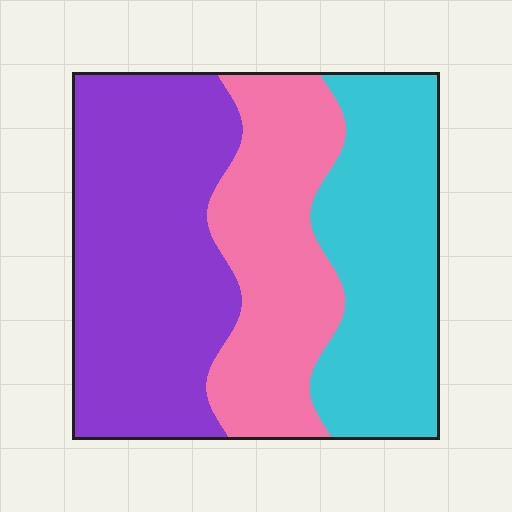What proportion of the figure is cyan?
Cyan covers 31% of the figure.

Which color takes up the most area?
Purple, at roughly 40%.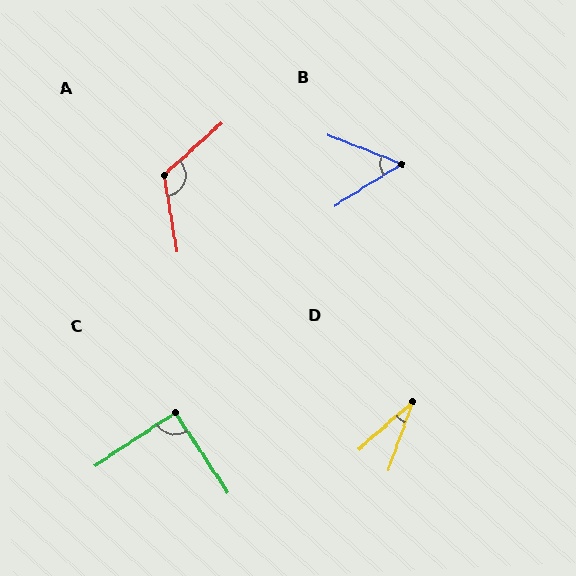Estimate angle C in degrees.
Approximately 90 degrees.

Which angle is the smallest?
D, at approximately 29 degrees.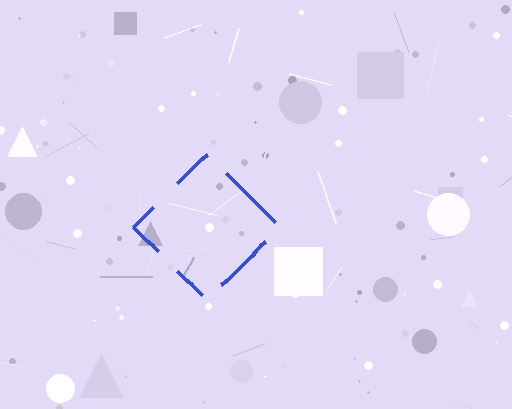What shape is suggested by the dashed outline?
The dashed outline suggests a diamond.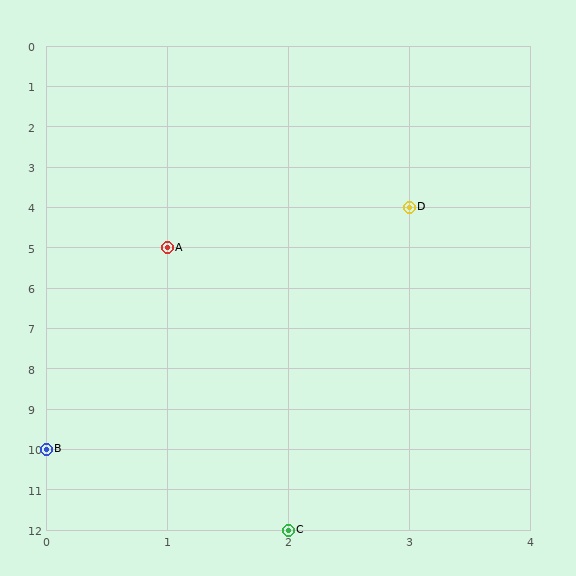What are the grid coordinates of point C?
Point C is at grid coordinates (2, 12).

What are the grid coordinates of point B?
Point B is at grid coordinates (0, 10).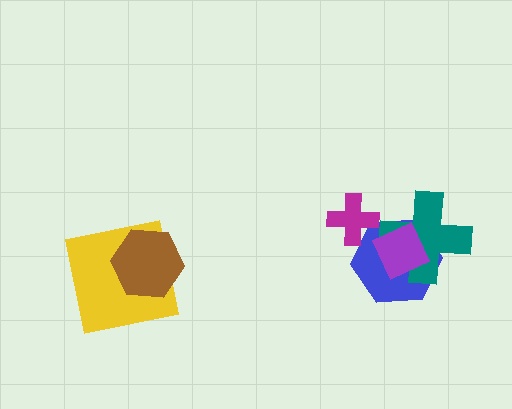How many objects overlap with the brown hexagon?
1 object overlaps with the brown hexagon.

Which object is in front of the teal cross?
The purple diamond is in front of the teal cross.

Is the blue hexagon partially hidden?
Yes, it is partially covered by another shape.